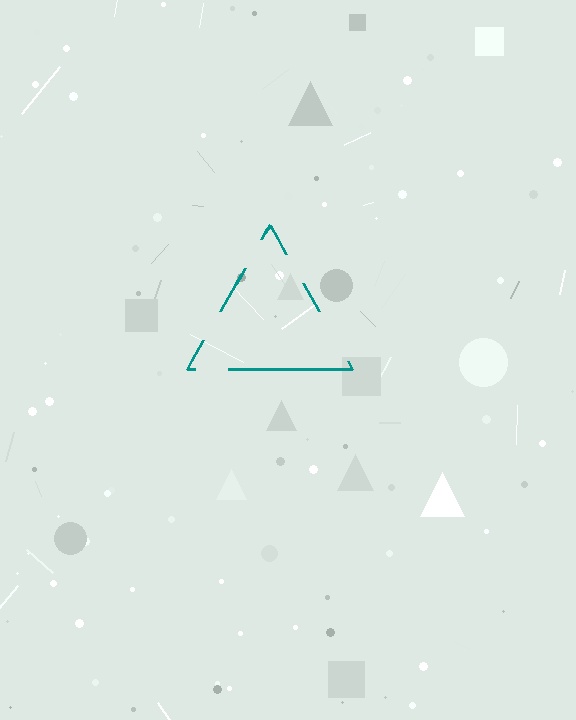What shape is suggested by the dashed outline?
The dashed outline suggests a triangle.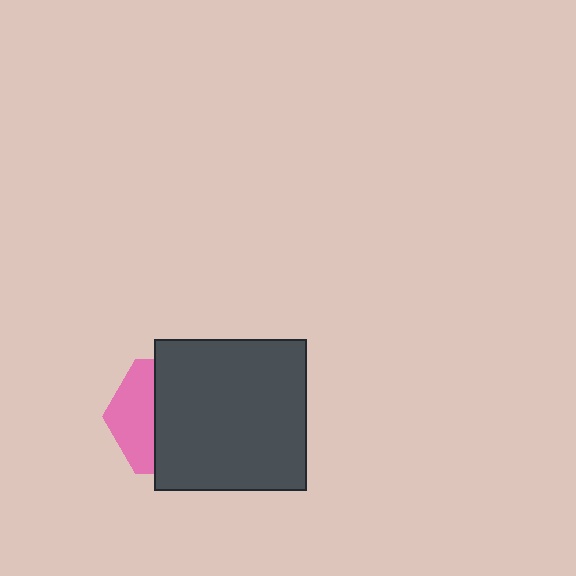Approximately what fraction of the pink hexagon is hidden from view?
Roughly 65% of the pink hexagon is hidden behind the dark gray square.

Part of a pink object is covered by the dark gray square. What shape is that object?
It is a hexagon.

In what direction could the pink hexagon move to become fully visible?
The pink hexagon could move left. That would shift it out from behind the dark gray square entirely.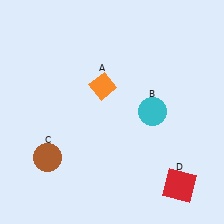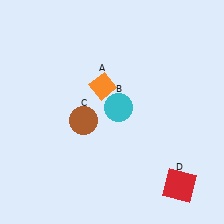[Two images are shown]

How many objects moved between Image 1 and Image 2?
2 objects moved between the two images.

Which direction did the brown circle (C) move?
The brown circle (C) moved up.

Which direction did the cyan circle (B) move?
The cyan circle (B) moved left.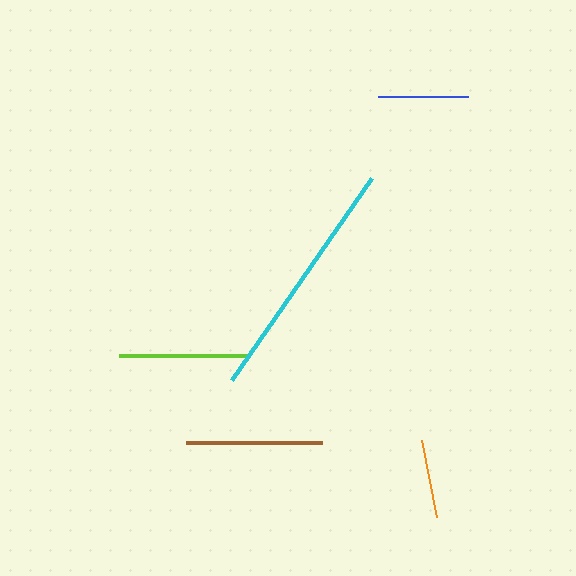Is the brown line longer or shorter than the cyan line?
The cyan line is longer than the brown line.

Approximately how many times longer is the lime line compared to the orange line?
The lime line is approximately 1.7 times the length of the orange line.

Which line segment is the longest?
The cyan line is the longest at approximately 246 pixels.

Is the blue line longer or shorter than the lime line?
The lime line is longer than the blue line.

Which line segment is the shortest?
The orange line is the shortest at approximately 79 pixels.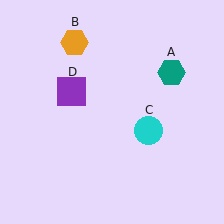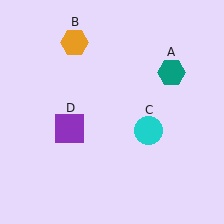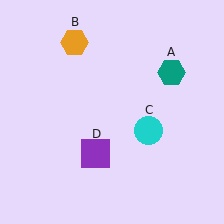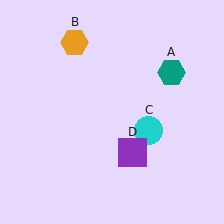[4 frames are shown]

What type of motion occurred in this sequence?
The purple square (object D) rotated counterclockwise around the center of the scene.